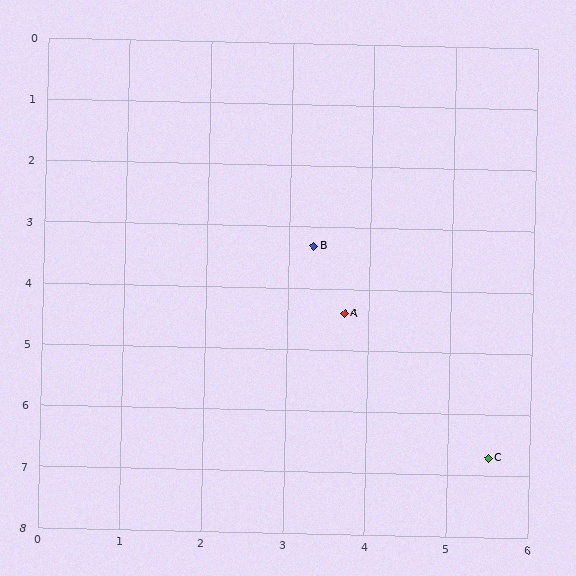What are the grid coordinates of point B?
Point B is at approximately (3.3, 3.3).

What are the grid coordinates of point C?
Point C is at approximately (5.5, 6.7).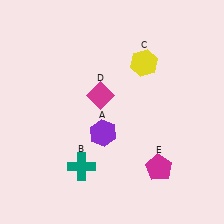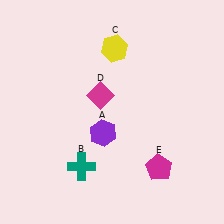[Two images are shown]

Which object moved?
The yellow hexagon (C) moved left.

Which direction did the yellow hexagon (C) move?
The yellow hexagon (C) moved left.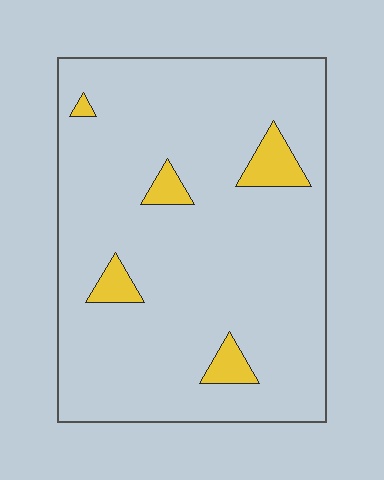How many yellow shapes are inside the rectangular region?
5.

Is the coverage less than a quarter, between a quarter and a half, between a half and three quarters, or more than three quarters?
Less than a quarter.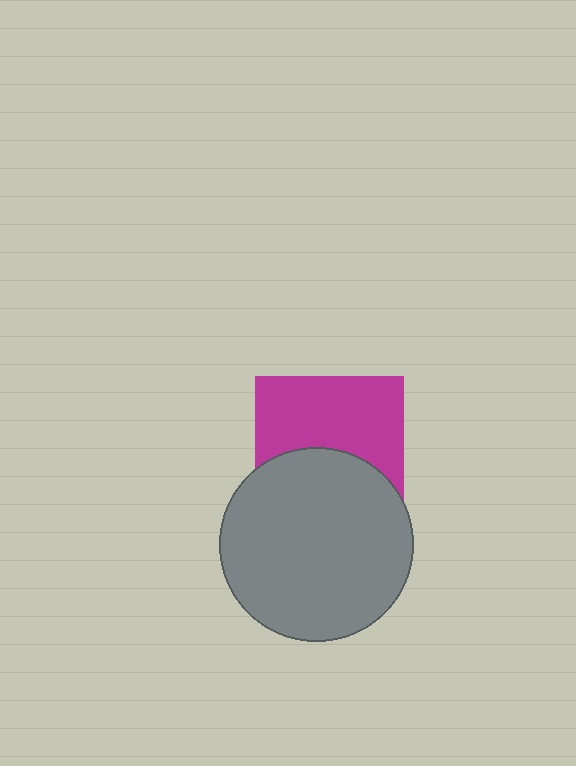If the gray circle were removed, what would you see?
You would see the complete magenta square.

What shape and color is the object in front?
The object in front is a gray circle.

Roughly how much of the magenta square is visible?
About half of it is visible (roughly 56%).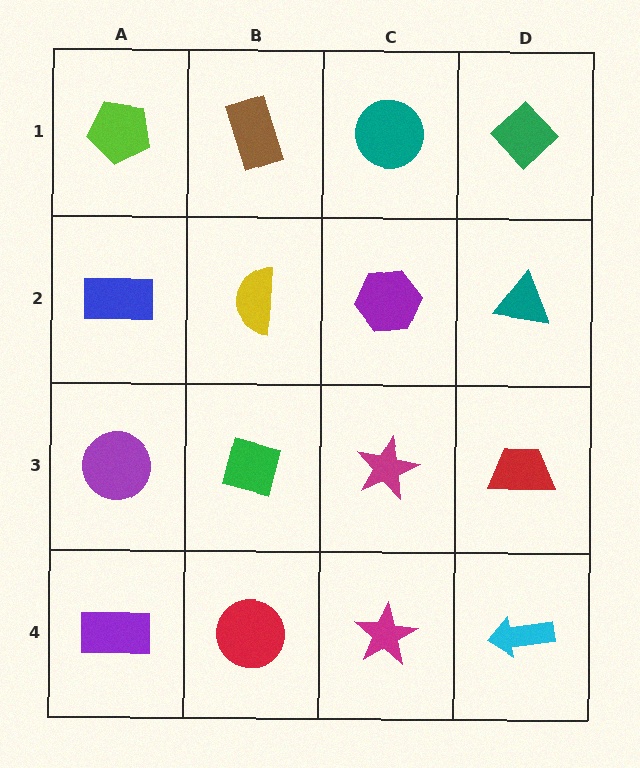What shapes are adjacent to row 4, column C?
A magenta star (row 3, column C), a red circle (row 4, column B), a cyan arrow (row 4, column D).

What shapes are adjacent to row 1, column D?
A teal triangle (row 2, column D), a teal circle (row 1, column C).